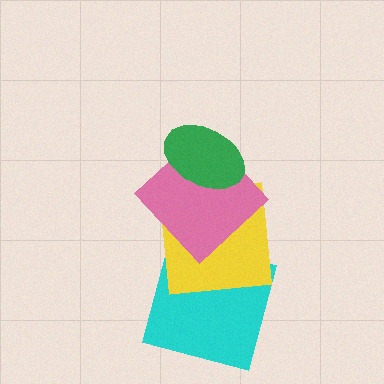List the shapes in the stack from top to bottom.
From top to bottom: the green ellipse, the pink diamond, the yellow square, the cyan square.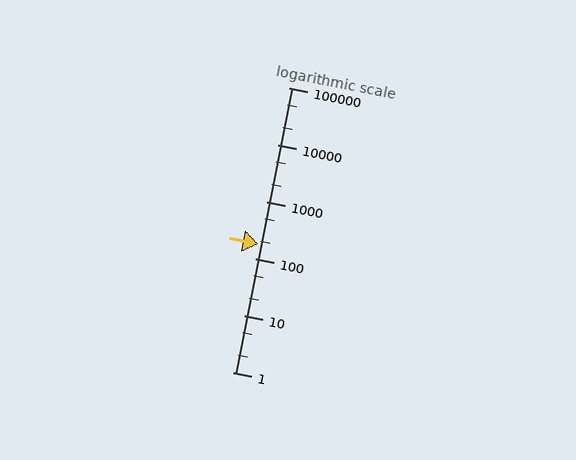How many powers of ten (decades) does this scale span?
The scale spans 5 decades, from 1 to 100000.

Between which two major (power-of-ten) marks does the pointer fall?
The pointer is between 100 and 1000.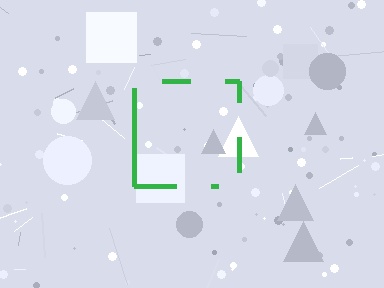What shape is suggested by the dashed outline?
The dashed outline suggests a square.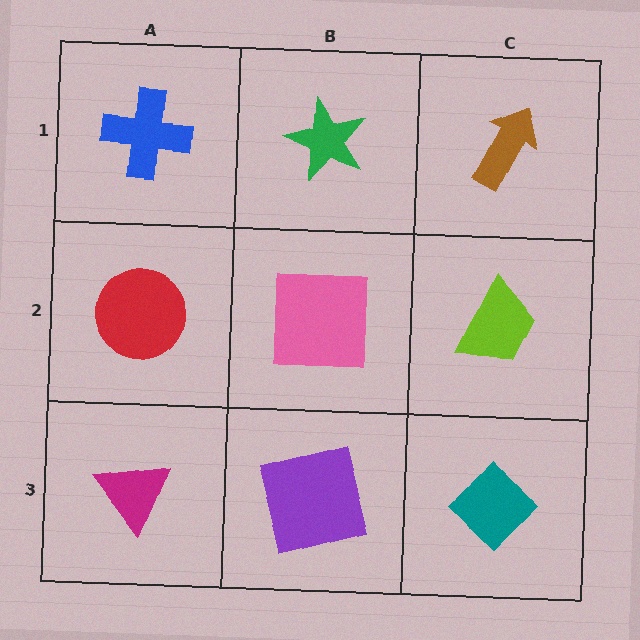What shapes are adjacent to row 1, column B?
A pink square (row 2, column B), a blue cross (row 1, column A), a brown arrow (row 1, column C).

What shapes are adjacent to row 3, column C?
A lime trapezoid (row 2, column C), a purple square (row 3, column B).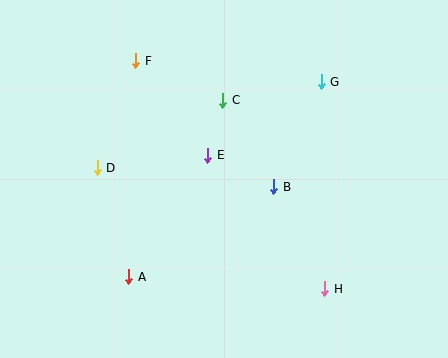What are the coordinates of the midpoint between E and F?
The midpoint between E and F is at (172, 108).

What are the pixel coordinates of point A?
Point A is at (129, 277).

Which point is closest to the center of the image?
Point E at (208, 155) is closest to the center.